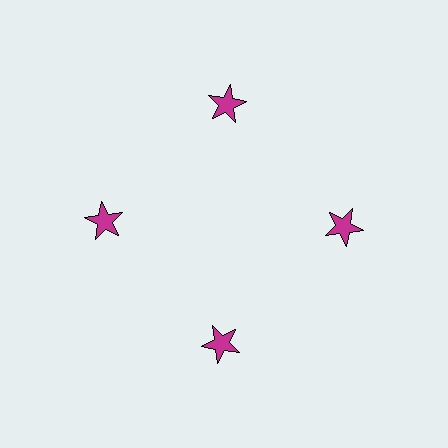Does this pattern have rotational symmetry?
Yes, this pattern has 4-fold rotational symmetry. It looks the same after rotating 90 degrees around the center.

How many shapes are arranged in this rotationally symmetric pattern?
There are 4 shapes, arranged in 4 groups of 1.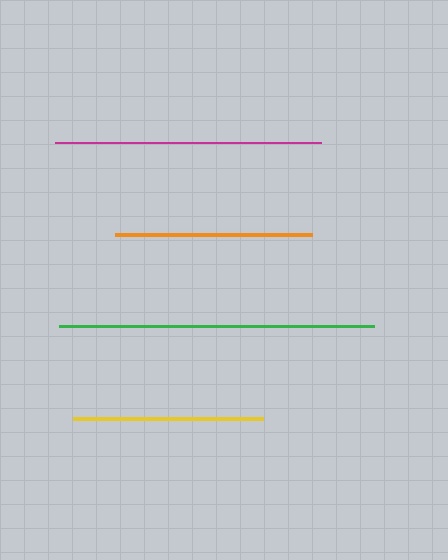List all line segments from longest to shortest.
From longest to shortest: green, magenta, orange, yellow.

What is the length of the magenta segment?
The magenta segment is approximately 267 pixels long.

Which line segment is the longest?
The green line is the longest at approximately 315 pixels.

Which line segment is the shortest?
The yellow line is the shortest at approximately 190 pixels.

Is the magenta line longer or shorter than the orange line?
The magenta line is longer than the orange line.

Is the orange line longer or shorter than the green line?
The green line is longer than the orange line.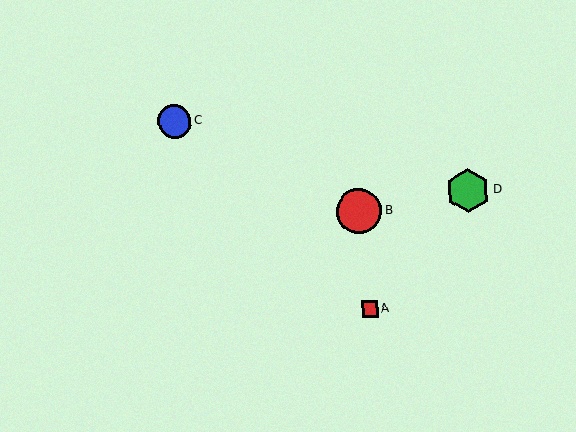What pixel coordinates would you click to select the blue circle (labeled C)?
Click at (174, 121) to select the blue circle C.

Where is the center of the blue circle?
The center of the blue circle is at (174, 121).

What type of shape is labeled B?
Shape B is a red circle.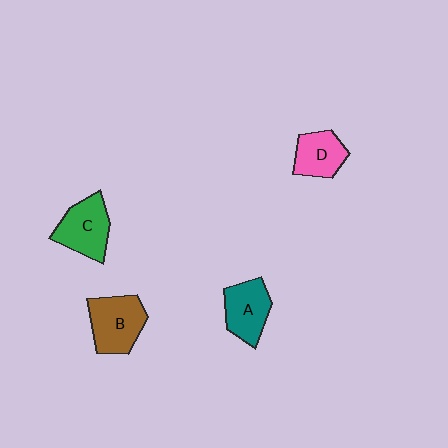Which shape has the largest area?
Shape B (brown).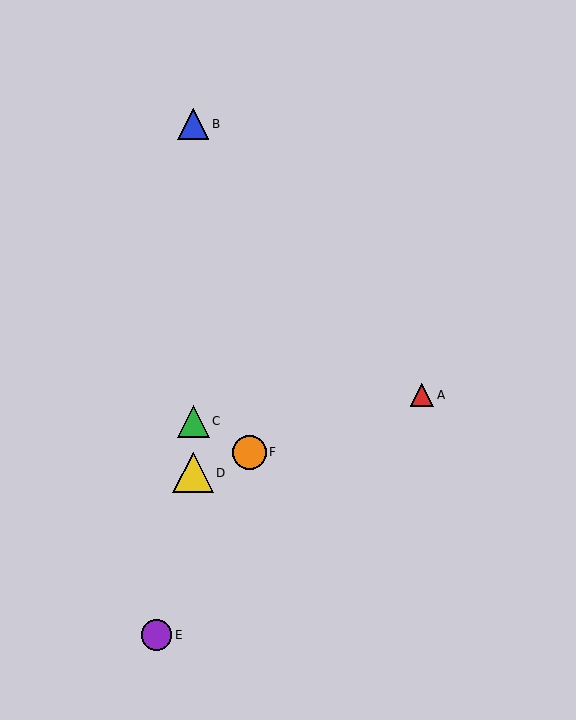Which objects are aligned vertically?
Objects B, C, D are aligned vertically.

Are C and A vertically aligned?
No, C is at x≈193 and A is at x≈422.